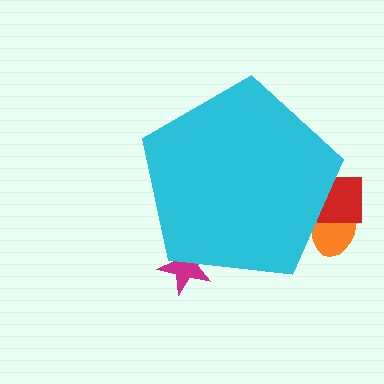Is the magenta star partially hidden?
Yes, the magenta star is partially hidden behind the cyan pentagon.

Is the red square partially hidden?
Yes, the red square is partially hidden behind the cyan pentagon.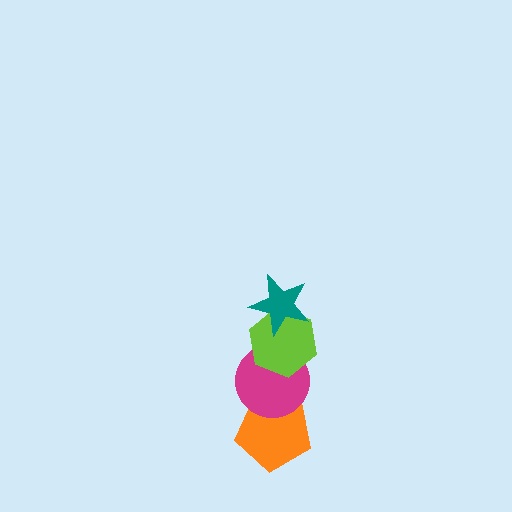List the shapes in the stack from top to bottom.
From top to bottom: the teal star, the lime hexagon, the magenta circle, the orange pentagon.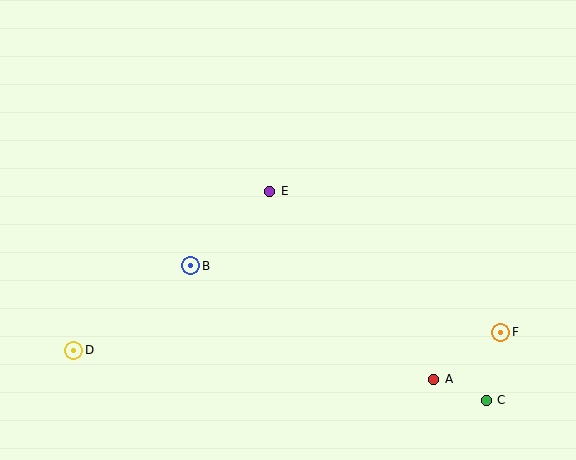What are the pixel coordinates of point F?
Point F is at (501, 332).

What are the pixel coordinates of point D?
Point D is at (74, 350).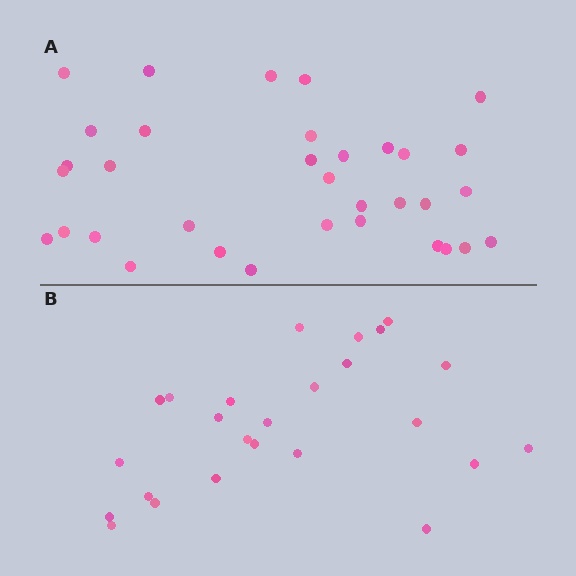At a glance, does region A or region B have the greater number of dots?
Region A (the top region) has more dots.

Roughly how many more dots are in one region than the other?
Region A has roughly 8 or so more dots than region B.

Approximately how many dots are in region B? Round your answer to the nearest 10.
About 20 dots. (The exact count is 25, which rounds to 20.)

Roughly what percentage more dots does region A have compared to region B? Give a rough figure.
About 35% more.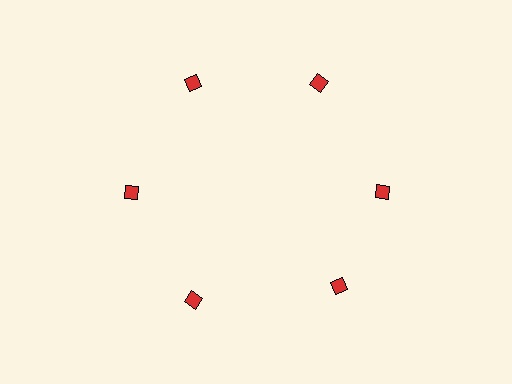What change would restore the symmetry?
The symmetry would be restored by rotating it back into even spacing with its neighbors so that all 6 diamonds sit at equal angles and equal distance from the center.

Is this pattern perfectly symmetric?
No. The 6 red diamonds are arranged in a ring, but one element near the 5 o'clock position is rotated out of alignment along the ring, breaking the 6-fold rotational symmetry.